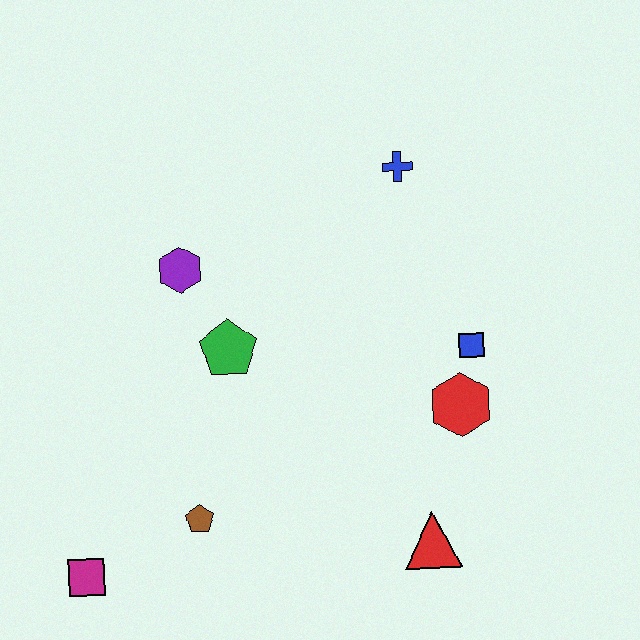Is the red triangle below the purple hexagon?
Yes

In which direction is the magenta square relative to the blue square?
The magenta square is to the left of the blue square.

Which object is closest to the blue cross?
The blue square is closest to the blue cross.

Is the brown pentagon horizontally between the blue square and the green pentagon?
No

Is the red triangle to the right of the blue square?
No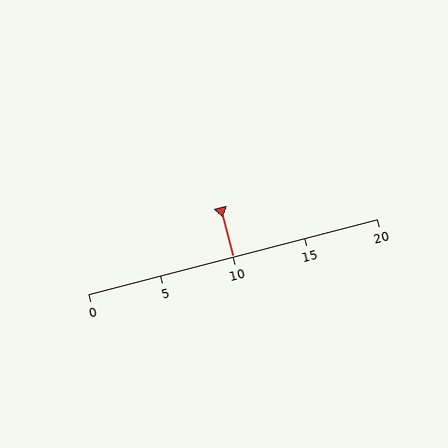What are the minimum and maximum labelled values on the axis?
The axis runs from 0 to 20.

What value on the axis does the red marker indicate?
The marker indicates approximately 10.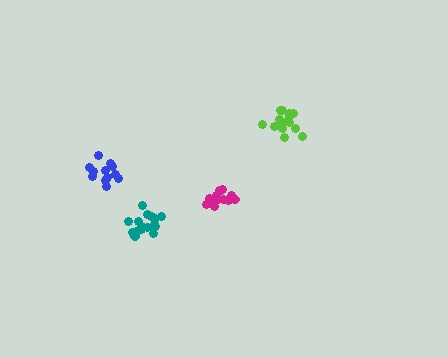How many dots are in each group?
Group 1: 15 dots, Group 2: 17 dots, Group 3: 14 dots, Group 4: 12 dots (58 total).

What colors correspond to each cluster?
The clusters are colored: lime, teal, magenta, blue.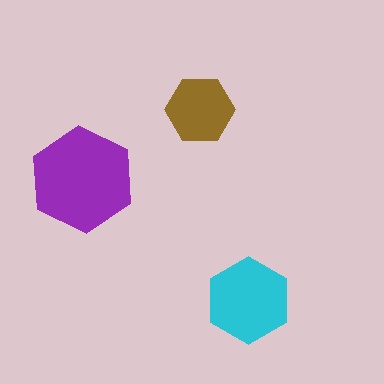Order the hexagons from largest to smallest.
the purple one, the cyan one, the brown one.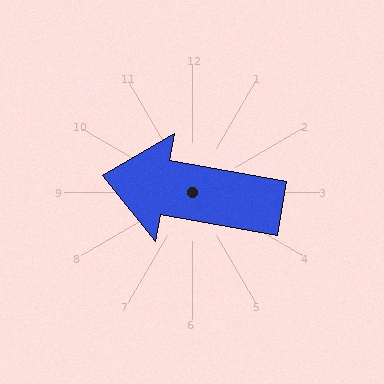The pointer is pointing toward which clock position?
Roughly 9 o'clock.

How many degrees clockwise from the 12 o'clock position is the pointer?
Approximately 280 degrees.